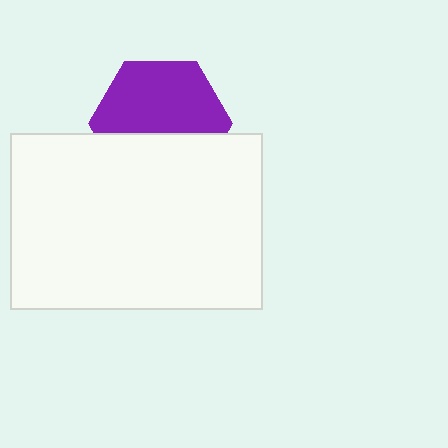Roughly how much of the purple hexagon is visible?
About half of it is visible (roughly 60%).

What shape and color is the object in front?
The object in front is a white rectangle.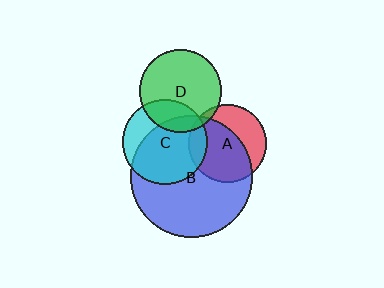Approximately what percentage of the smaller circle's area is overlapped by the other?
Approximately 60%.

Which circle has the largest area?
Circle B (blue).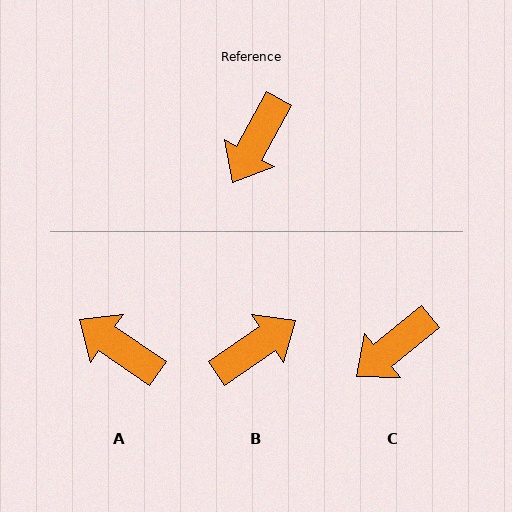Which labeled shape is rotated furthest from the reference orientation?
B, about 153 degrees away.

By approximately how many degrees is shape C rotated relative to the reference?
Approximately 22 degrees clockwise.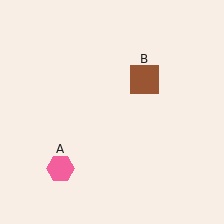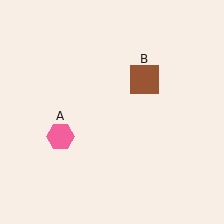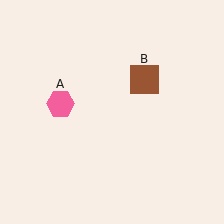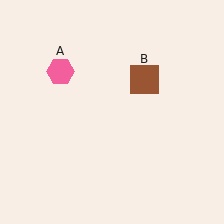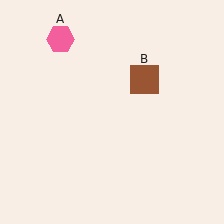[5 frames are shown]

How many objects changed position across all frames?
1 object changed position: pink hexagon (object A).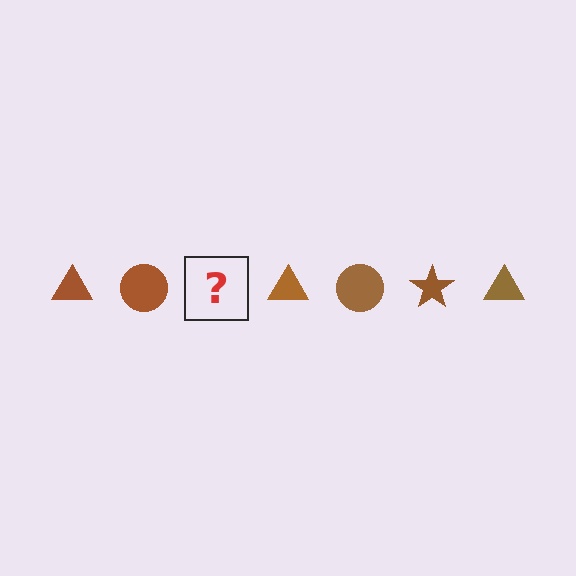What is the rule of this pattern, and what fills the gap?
The rule is that the pattern cycles through triangle, circle, star shapes in brown. The gap should be filled with a brown star.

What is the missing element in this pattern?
The missing element is a brown star.